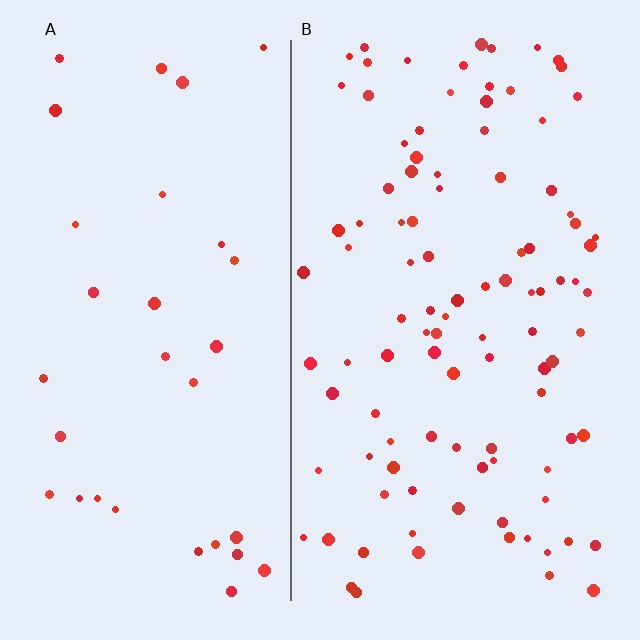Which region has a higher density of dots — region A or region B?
B (the right).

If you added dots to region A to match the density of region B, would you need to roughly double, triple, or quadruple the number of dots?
Approximately triple.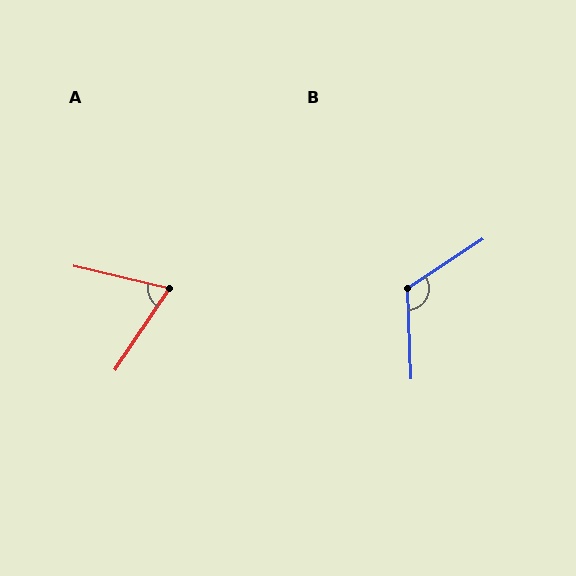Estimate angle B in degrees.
Approximately 121 degrees.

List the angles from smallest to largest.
A (69°), B (121°).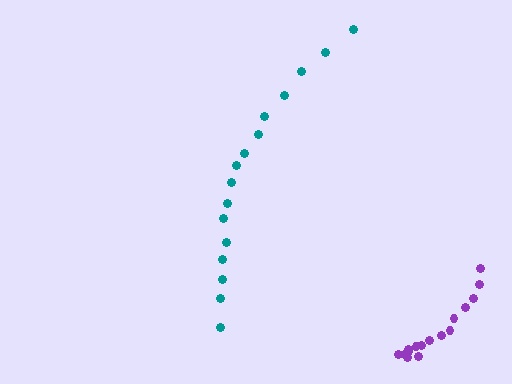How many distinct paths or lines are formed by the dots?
There are 2 distinct paths.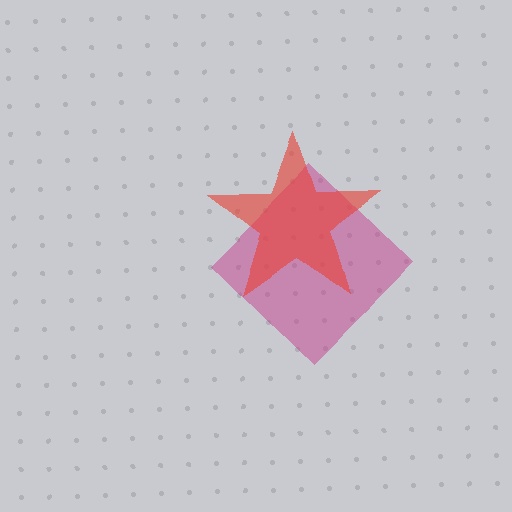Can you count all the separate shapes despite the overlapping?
Yes, there are 2 separate shapes.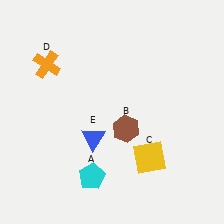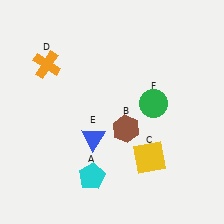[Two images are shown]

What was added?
A green circle (F) was added in Image 2.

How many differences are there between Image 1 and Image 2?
There is 1 difference between the two images.